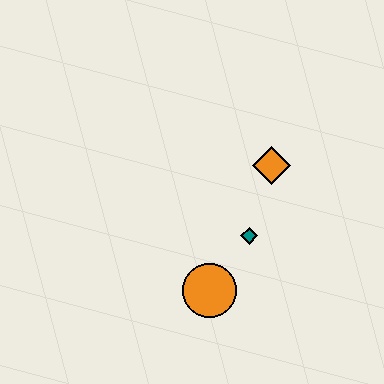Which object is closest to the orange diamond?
The teal diamond is closest to the orange diamond.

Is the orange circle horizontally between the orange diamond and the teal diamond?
No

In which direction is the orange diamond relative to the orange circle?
The orange diamond is above the orange circle.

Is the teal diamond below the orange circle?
No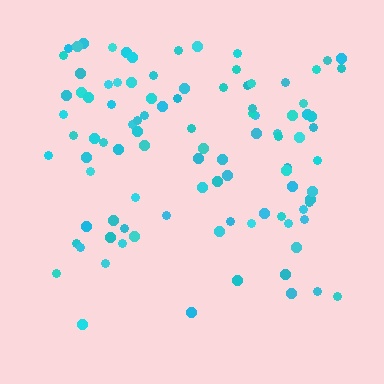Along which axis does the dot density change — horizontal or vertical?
Vertical.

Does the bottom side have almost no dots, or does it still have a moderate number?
Still a moderate number, just noticeably fewer than the top.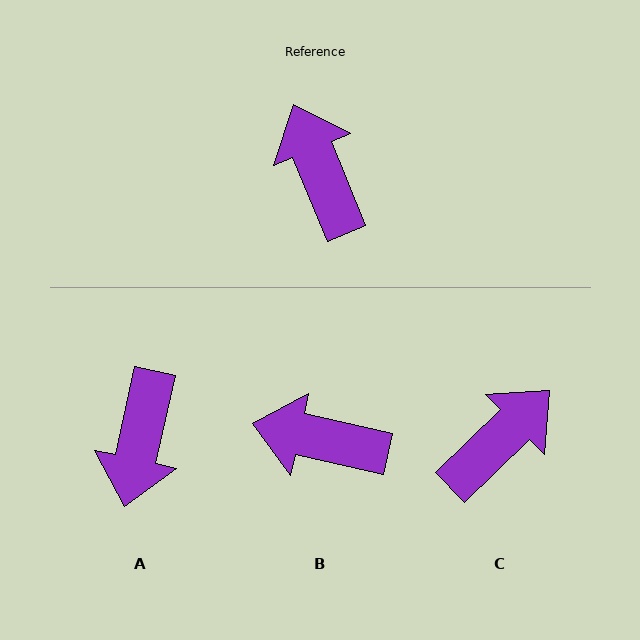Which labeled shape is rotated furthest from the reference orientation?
A, about 145 degrees away.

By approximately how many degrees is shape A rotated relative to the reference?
Approximately 145 degrees counter-clockwise.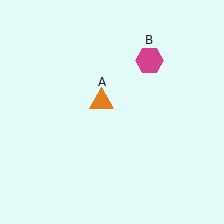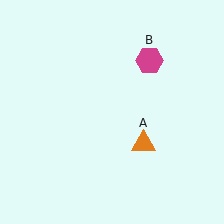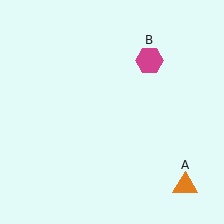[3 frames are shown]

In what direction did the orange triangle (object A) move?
The orange triangle (object A) moved down and to the right.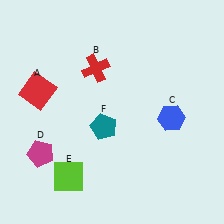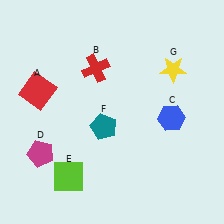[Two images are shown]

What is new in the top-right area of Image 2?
A yellow star (G) was added in the top-right area of Image 2.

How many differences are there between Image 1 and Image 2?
There is 1 difference between the two images.